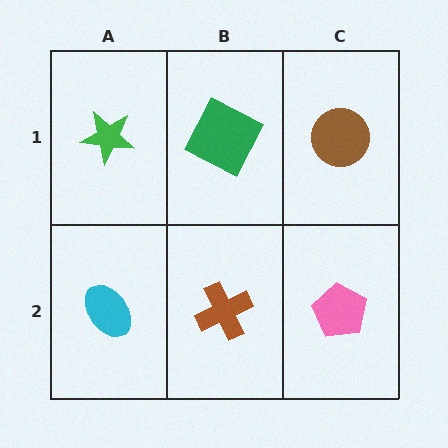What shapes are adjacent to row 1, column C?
A pink pentagon (row 2, column C), a green square (row 1, column B).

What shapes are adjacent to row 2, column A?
A green star (row 1, column A), a brown cross (row 2, column B).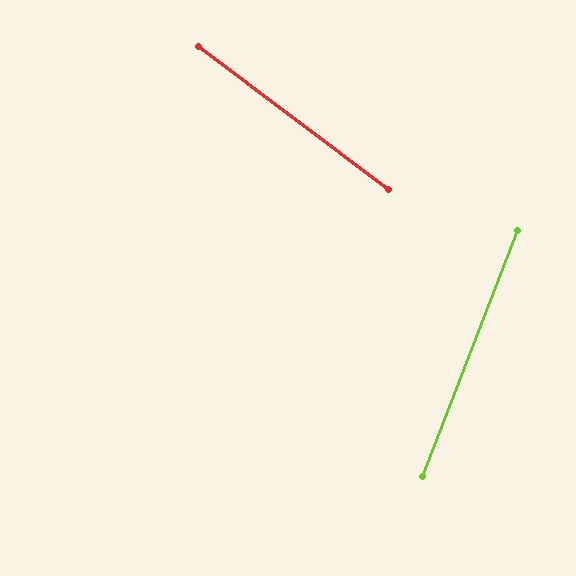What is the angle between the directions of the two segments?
Approximately 74 degrees.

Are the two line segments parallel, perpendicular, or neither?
Neither parallel nor perpendicular — they differ by about 74°.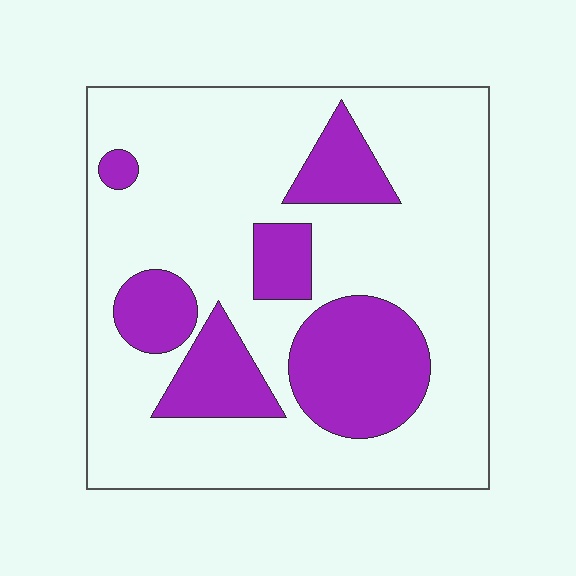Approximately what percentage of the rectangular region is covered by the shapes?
Approximately 25%.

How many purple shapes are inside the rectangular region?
6.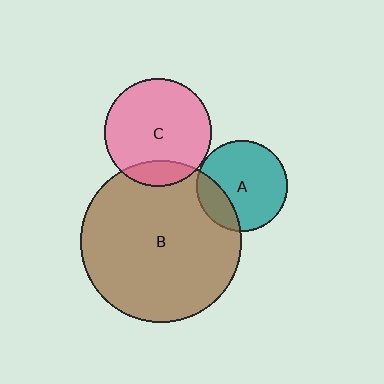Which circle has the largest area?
Circle B (brown).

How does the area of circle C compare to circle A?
Approximately 1.4 times.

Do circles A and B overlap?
Yes.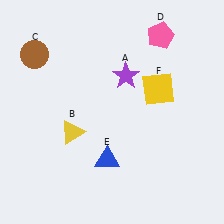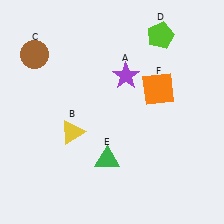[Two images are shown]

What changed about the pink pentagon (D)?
In Image 1, D is pink. In Image 2, it changed to lime.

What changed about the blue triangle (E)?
In Image 1, E is blue. In Image 2, it changed to green.